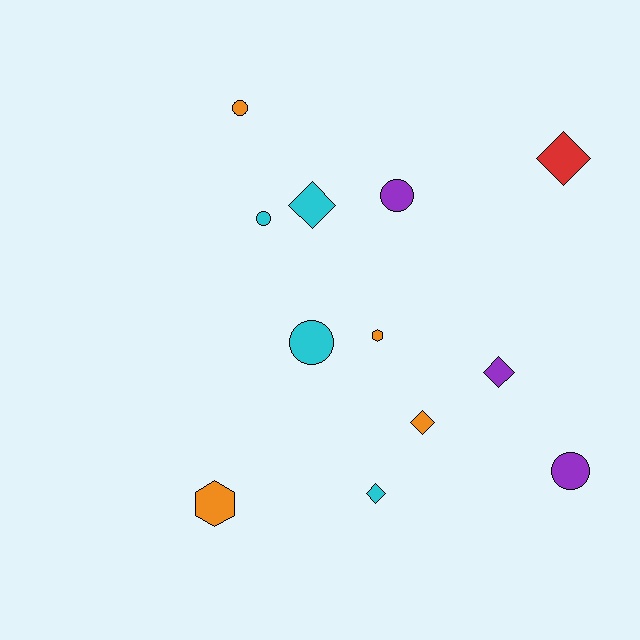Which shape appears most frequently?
Circle, with 5 objects.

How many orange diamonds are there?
There is 1 orange diamond.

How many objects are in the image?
There are 12 objects.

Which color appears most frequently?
Cyan, with 4 objects.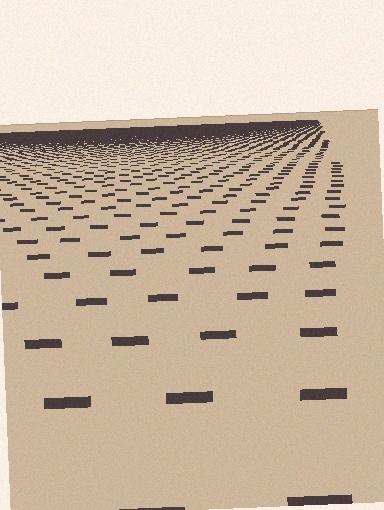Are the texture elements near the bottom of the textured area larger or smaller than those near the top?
Larger. Near the bottom, elements are closer to the viewer and appear at a bigger on-screen size.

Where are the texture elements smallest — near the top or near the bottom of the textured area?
Near the top.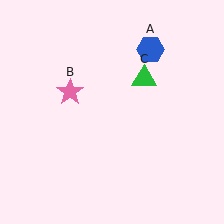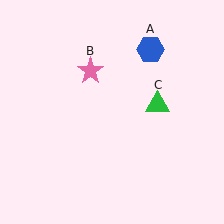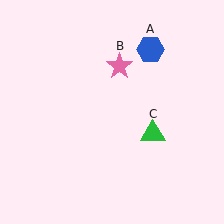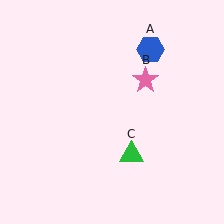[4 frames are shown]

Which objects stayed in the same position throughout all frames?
Blue hexagon (object A) remained stationary.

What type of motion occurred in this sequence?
The pink star (object B), green triangle (object C) rotated clockwise around the center of the scene.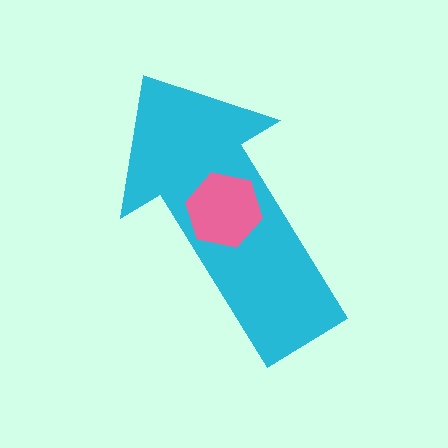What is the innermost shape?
The pink hexagon.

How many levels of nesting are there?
2.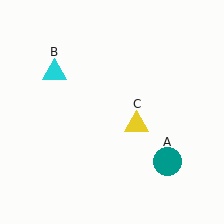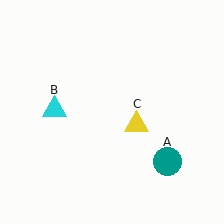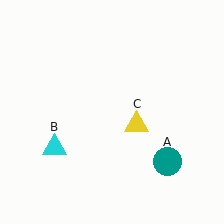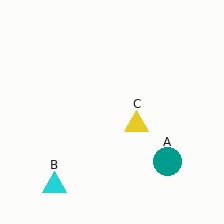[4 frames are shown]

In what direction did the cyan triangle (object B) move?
The cyan triangle (object B) moved down.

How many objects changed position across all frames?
1 object changed position: cyan triangle (object B).